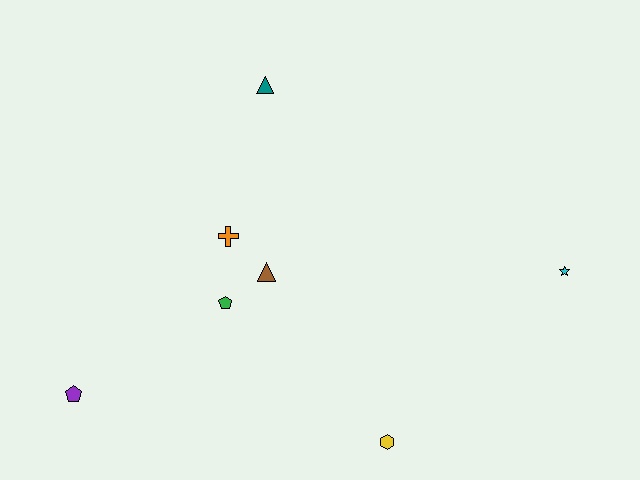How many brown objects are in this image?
There is 1 brown object.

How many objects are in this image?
There are 7 objects.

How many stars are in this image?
There is 1 star.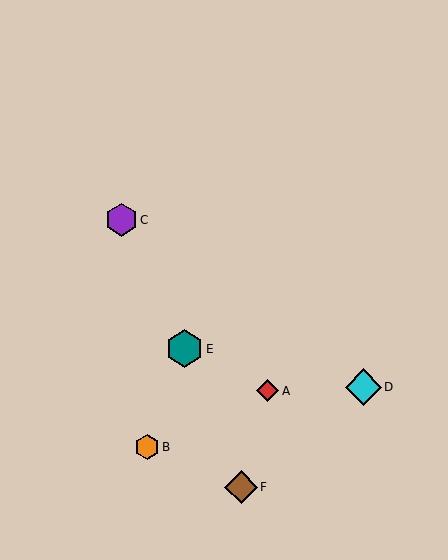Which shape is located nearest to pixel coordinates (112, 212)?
The purple hexagon (labeled C) at (121, 220) is nearest to that location.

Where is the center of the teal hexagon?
The center of the teal hexagon is at (184, 349).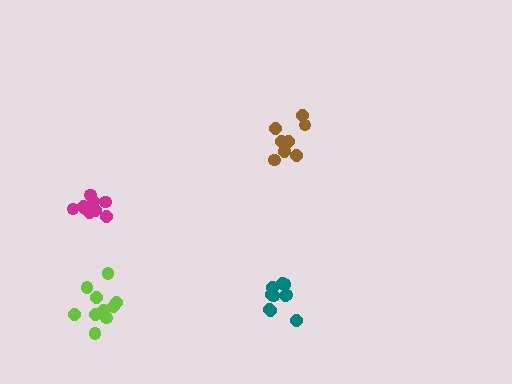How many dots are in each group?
Group 1: 9 dots, Group 2: 10 dots, Group 3: 10 dots, Group 4: 9 dots (38 total).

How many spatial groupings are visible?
There are 4 spatial groupings.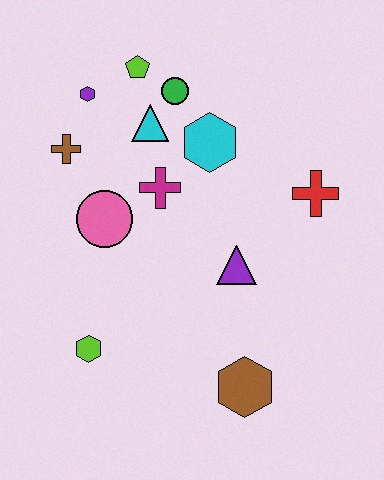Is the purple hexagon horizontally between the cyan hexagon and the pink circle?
No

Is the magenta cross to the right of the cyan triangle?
Yes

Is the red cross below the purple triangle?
No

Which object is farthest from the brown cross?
The brown hexagon is farthest from the brown cross.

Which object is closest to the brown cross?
The purple hexagon is closest to the brown cross.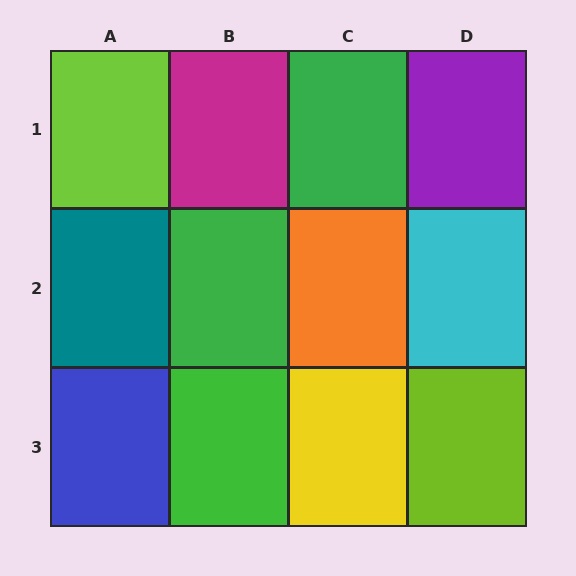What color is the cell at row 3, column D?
Lime.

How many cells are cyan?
1 cell is cyan.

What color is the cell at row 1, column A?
Lime.